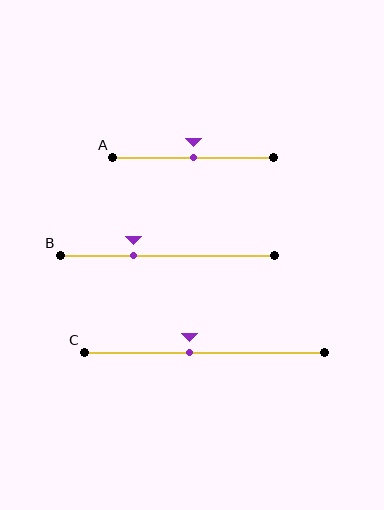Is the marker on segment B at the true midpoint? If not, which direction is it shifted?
No, the marker on segment B is shifted to the left by about 16% of the segment length.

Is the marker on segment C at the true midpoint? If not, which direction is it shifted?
No, the marker on segment C is shifted to the left by about 6% of the segment length.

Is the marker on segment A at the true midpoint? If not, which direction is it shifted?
Yes, the marker on segment A is at the true midpoint.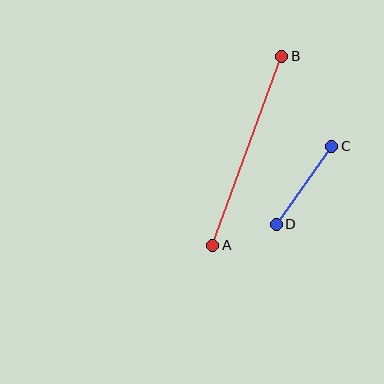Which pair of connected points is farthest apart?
Points A and B are farthest apart.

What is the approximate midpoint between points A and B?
The midpoint is at approximately (247, 151) pixels.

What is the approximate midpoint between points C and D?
The midpoint is at approximately (304, 185) pixels.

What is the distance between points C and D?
The distance is approximately 96 pixels.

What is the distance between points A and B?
The distance is approximately 201 pixels.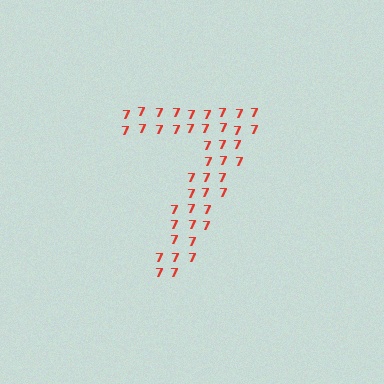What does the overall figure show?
The overall figure shows the digit 7.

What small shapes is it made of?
It is made of small digit 7's.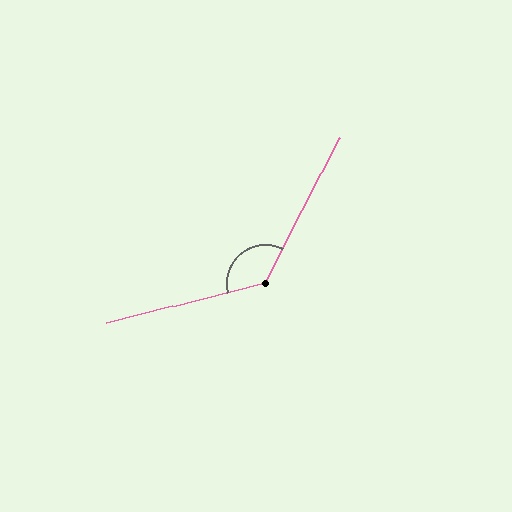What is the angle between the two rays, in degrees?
Approximately 132 degrees.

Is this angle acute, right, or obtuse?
It is obtuse.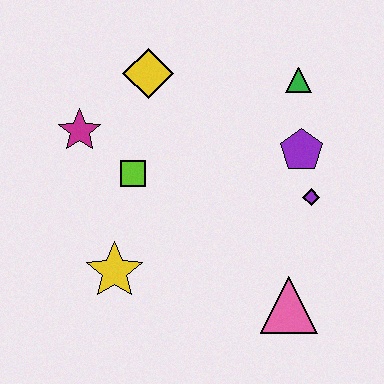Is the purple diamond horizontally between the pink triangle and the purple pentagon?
No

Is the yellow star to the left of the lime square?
Yes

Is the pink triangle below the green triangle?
Yes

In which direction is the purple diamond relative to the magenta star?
The purple diamond is to the right of the magenta star.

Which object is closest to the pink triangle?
The purple diamond is closest to the pink triangle.